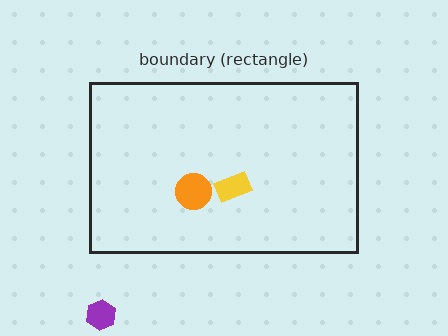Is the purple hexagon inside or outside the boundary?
Outside.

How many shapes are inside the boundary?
2 inside, 1 outside.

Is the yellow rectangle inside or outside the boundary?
Inside.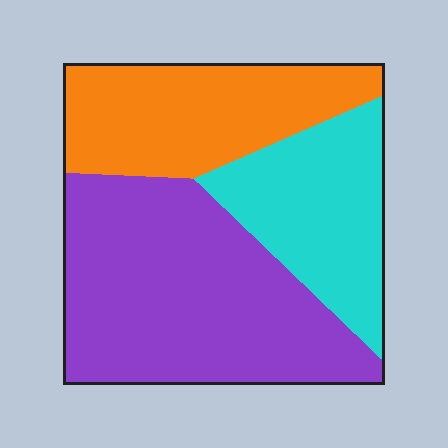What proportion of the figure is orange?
Orange covers about 30% of the figure.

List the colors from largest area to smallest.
From largest to smallest: purple, orange, cyan.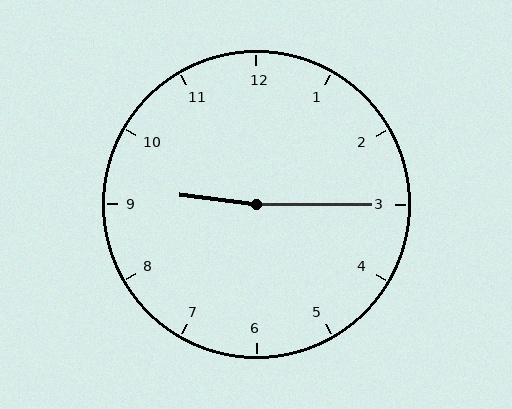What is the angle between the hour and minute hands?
Approximately 172 degrees.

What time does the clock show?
9:15.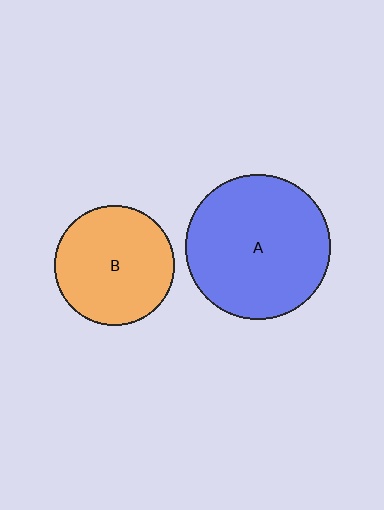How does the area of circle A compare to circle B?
Approximately 1.5 times.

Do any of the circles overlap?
No, none of the circles overlap.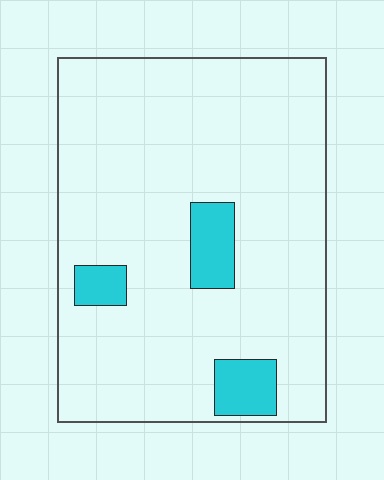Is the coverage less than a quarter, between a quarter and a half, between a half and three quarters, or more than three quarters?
Less than a quarter.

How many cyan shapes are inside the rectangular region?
3.